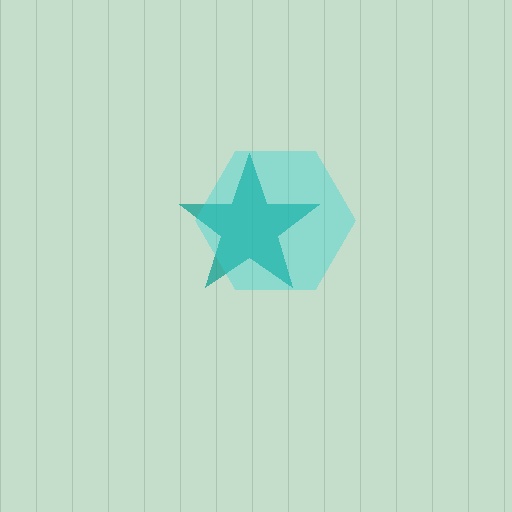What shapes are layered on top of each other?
The layered shapes are: a teal star, a cyan hexagon.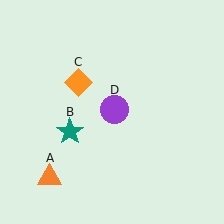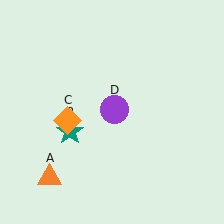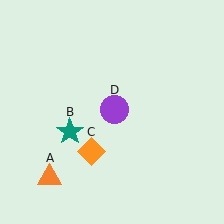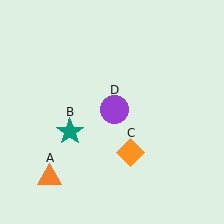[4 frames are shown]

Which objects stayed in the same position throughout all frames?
Orange triangle (object A) and teal star (object B) and purple circle (object D) remained stationary.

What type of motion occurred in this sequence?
The orange diamond (object C) rotated counterclockwise around the center of the scene.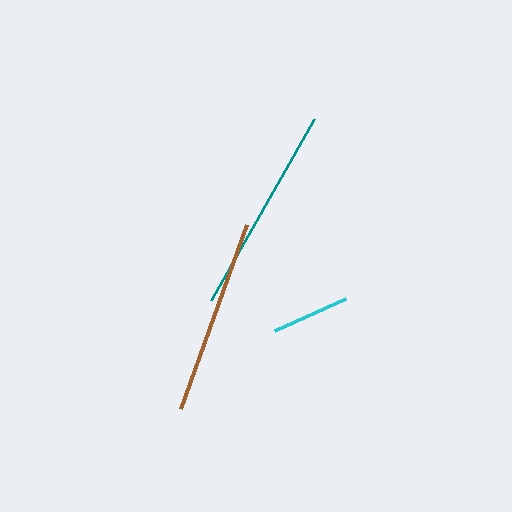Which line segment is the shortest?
The cyan line is the shortest at approximately 78 pixels.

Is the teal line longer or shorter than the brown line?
The teal line is longer than the brown line.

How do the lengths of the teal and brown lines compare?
The teal and brown lines are approximately the same length.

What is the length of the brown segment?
The brown segment is approximately 196 pixels long.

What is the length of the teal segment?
The teal segment is approximately 208 pixels long.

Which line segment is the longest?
The teal line is the longest at approximately 208 pixels.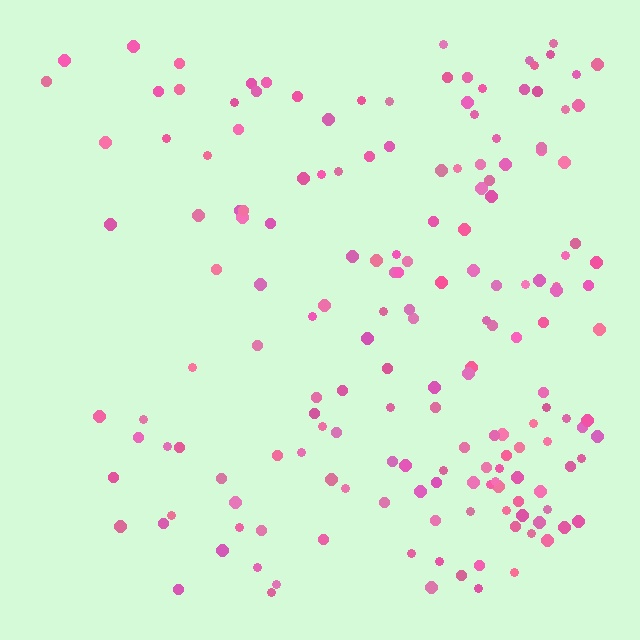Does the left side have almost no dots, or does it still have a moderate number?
Still a moderate number, just noticeably fewer than the right.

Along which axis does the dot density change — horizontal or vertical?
Horizontal.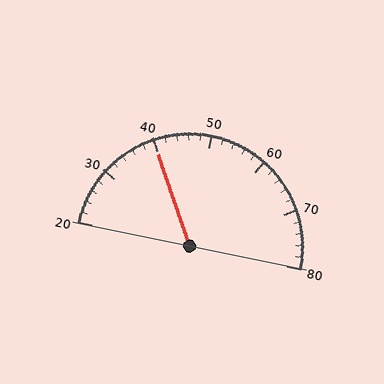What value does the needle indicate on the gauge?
The needle indicates approximately 40.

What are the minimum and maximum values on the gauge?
The gauge ranges from 20 to 80.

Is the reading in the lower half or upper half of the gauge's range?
The reading is in the lower half of the range (20 to 80).